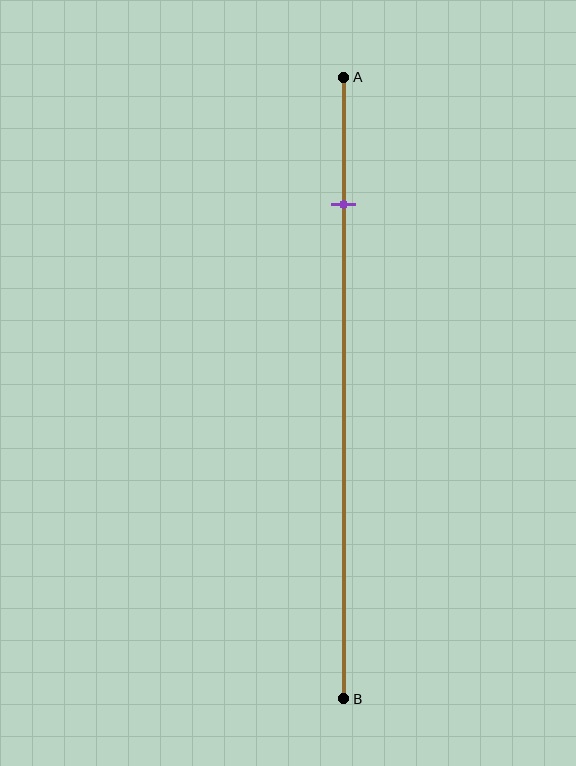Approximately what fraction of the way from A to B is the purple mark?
The purple mark is approximately 20% of the way from A to B.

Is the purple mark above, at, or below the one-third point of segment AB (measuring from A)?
The purple mark is above the one-third point of segment AB.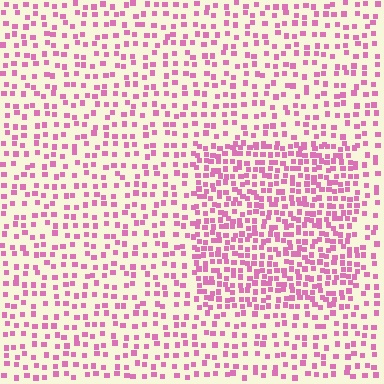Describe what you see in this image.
The image contains small pink elements arranged at two different densities. A rectangle-shaped region is visible where the elements are more densely packed than the surrounding area.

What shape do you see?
I see a rectangle.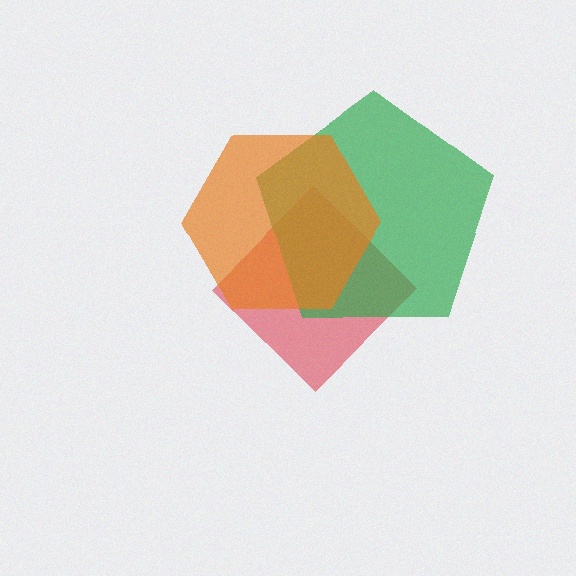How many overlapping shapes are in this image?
There are 3 overlapping shapes in the image.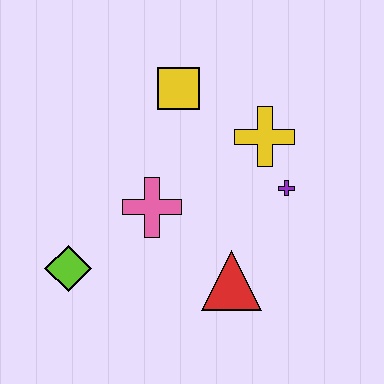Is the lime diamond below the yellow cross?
Yes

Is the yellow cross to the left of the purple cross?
Yes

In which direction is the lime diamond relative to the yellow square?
The lime diamond is below the yellow square.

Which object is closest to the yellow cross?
The purple cross is closest to the yellow cross.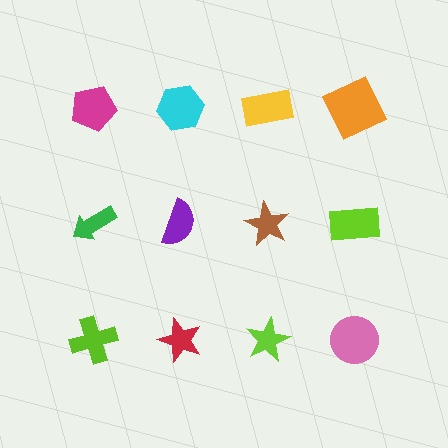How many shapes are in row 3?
4 shapes.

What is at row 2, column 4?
A lime rectangle.